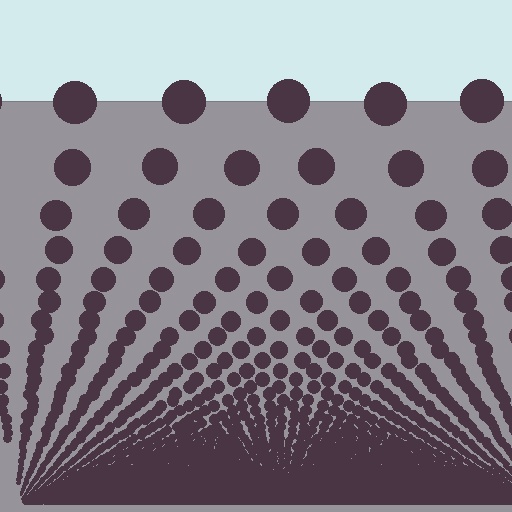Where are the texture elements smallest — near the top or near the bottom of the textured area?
Near the bottom.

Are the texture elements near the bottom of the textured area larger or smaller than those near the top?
Smaller. The gradient is inverted — elements near the bottom are smaller and denser.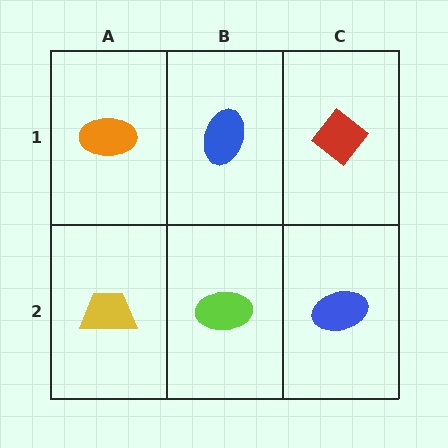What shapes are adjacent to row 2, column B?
A blue ellipse (row 1, column B), a yellow trapezoid (row 2, column A), a blue ellipse (row 2, column C).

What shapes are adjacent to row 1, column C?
A blue ellipse (row 2, column C), a blue ellipse (row 1, column B).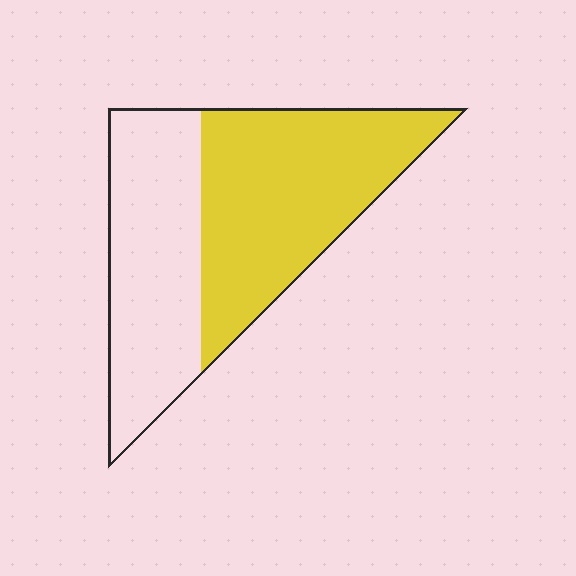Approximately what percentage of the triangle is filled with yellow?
Approximately 55%.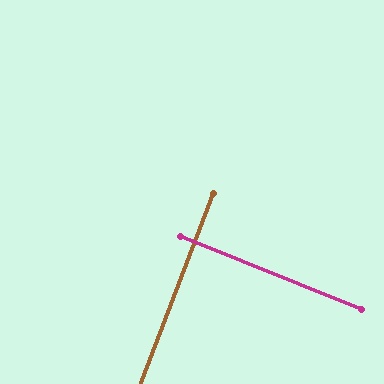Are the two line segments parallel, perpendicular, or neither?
Perpendicular — they meet at approximately 89°.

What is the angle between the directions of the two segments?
Approximately 89 degrees.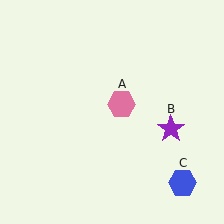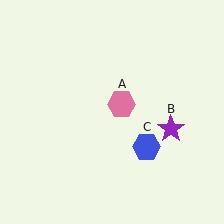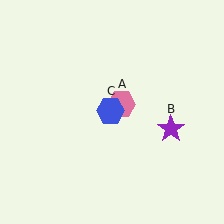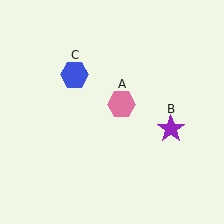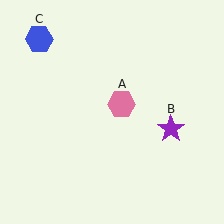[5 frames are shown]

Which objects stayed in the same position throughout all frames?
Pink hexagon (object A) and purple star (object B) remained stationary.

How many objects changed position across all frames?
1 object changed position: blue hexagon (object C).